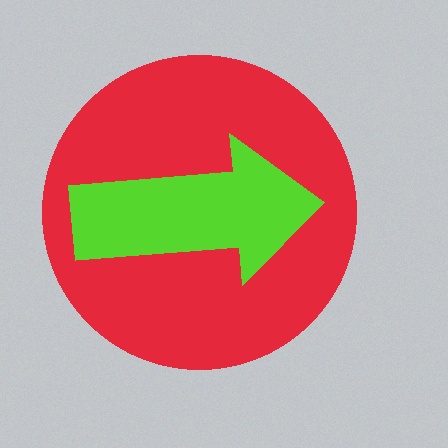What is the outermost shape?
The red circle.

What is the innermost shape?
The lime arrow.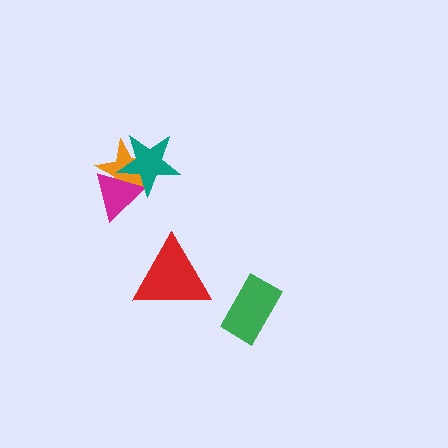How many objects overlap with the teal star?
2 objects overlap with the teal star.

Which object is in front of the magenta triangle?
The teal star is in front of the magenta triangle.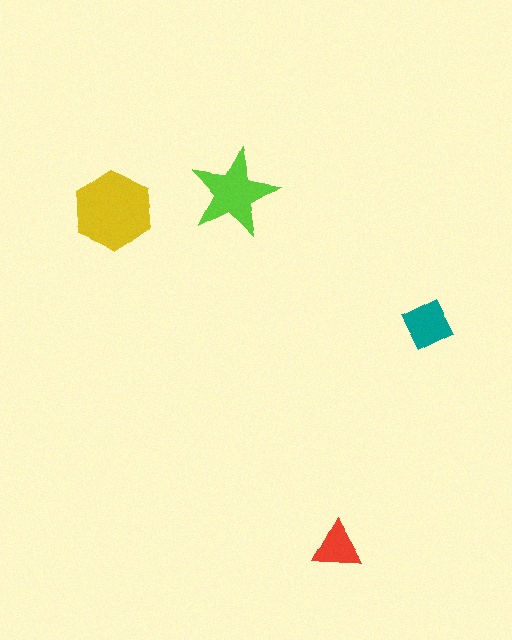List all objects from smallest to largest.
The red triangle, the teal diamond, the lime star, the yellow hexagon.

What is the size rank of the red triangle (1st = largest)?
4th.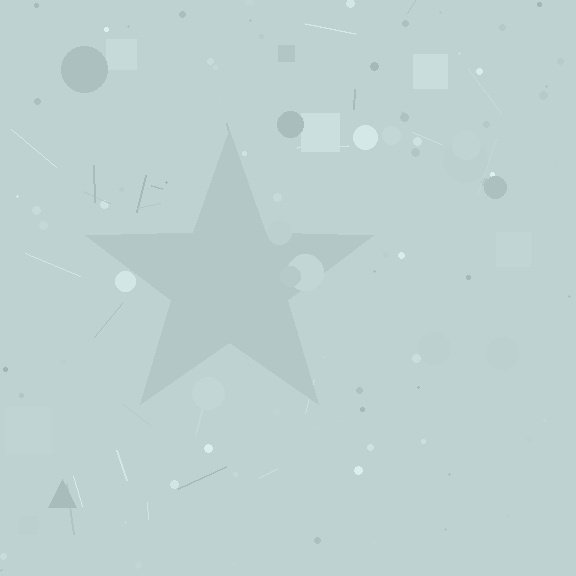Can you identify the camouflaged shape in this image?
The camouflaged shape is a star.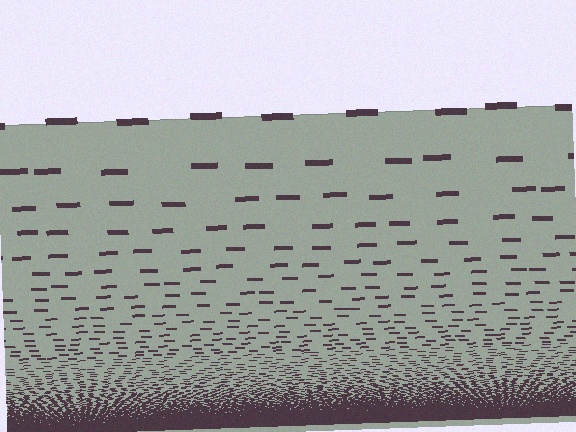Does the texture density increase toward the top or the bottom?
Density increases toward the bottom.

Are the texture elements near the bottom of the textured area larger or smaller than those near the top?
Smaller. The gradient is inverted — elements near the bottom are smaller and denser.